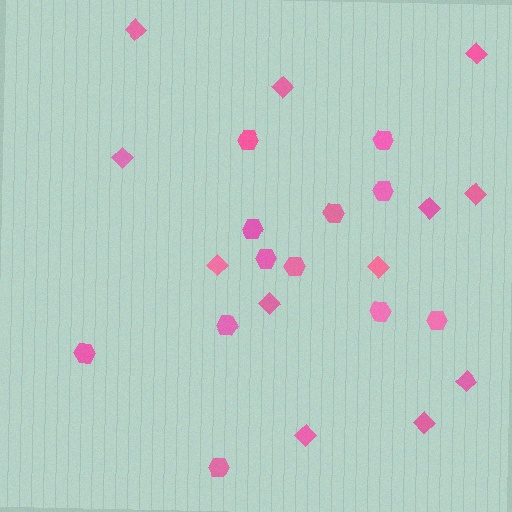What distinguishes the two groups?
There are 2 groups: one group of hexagons (12) and one group of diamonds (12).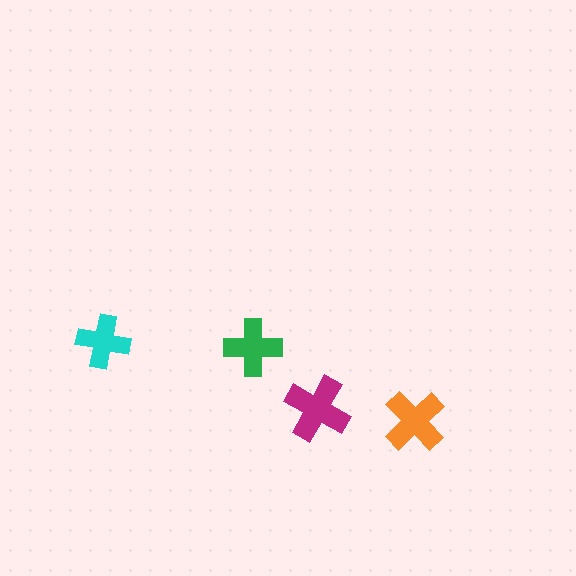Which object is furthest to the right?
The orange cross is rightmost.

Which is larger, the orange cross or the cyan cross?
The orange one.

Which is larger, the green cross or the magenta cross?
The magenta one.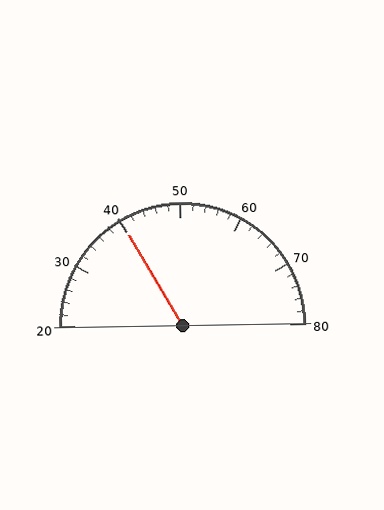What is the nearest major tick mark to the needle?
The nearest major tick mark is 40.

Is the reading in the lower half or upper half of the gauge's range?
The reading is in the lower half of the range (20 to 80).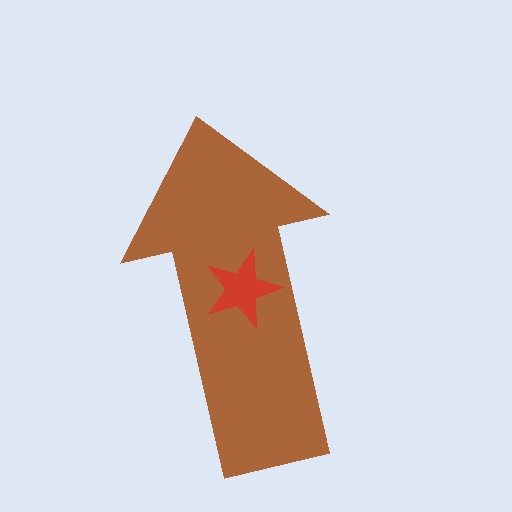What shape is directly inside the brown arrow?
The red star.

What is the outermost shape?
The brown arrow.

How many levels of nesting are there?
2.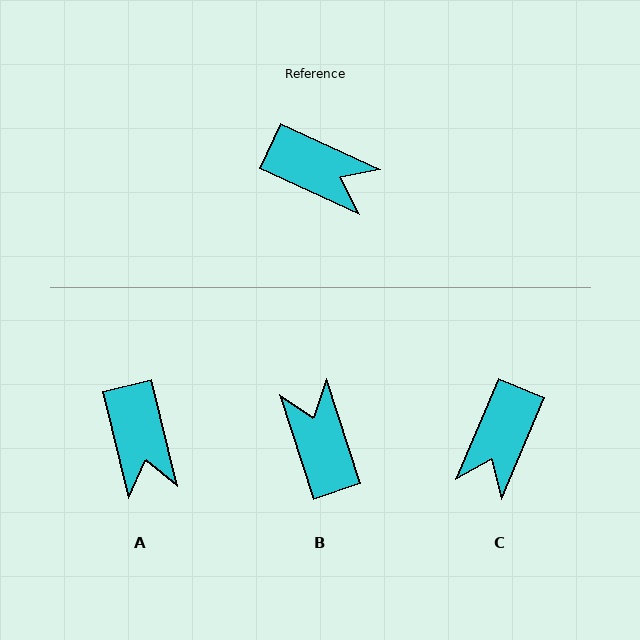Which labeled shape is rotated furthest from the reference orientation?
B, about 133 degrees away.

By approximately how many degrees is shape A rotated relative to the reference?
Approximately 52 degrees clockwise.